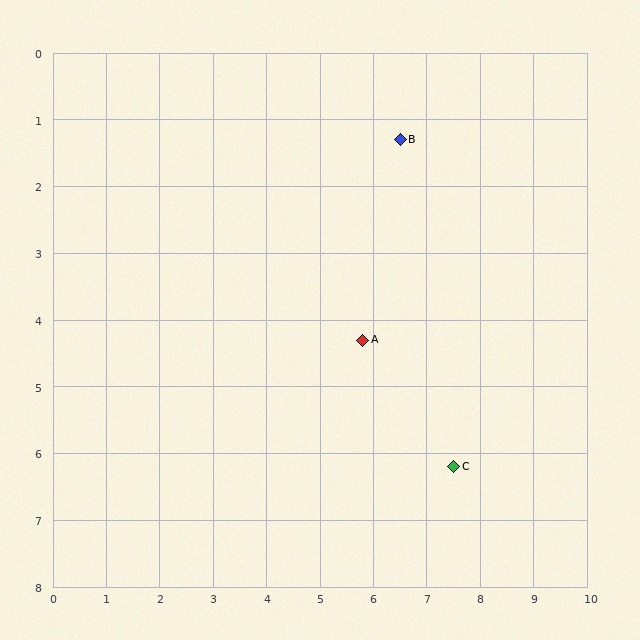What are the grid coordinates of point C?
Point C is at approximately (7.5, 6.2).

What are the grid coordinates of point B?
Point B is at approximately (6.5, 1.3).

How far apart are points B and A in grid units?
Points B and A are about 3.1 grid units apart.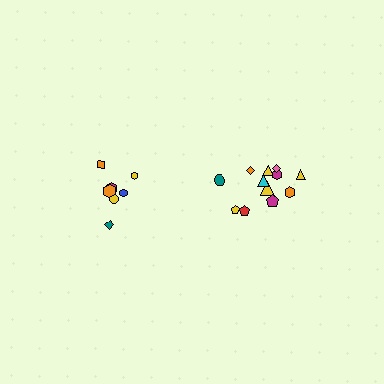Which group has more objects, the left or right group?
The right group.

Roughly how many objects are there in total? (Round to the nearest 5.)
Roughly 20 objects in total.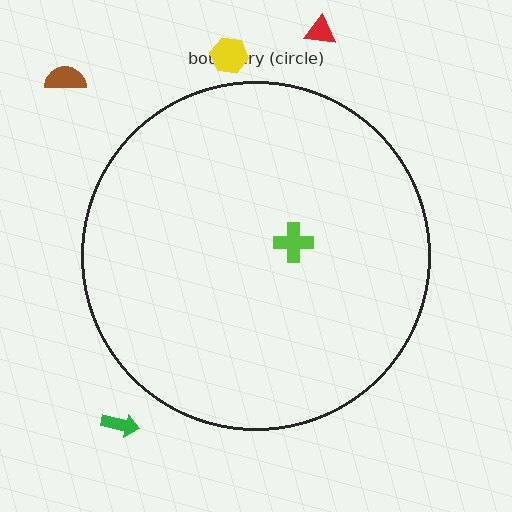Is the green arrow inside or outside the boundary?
Outside.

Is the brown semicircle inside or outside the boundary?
Outside.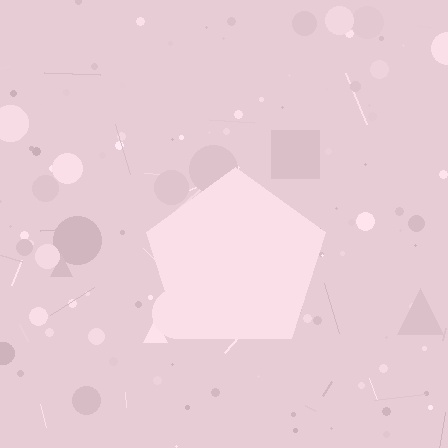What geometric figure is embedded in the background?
A pentagon is embedded in the background.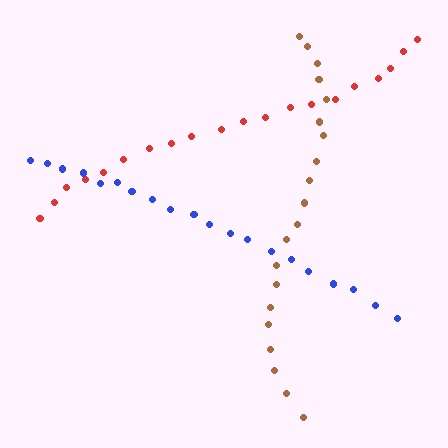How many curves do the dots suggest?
There are 3 distinct paths.